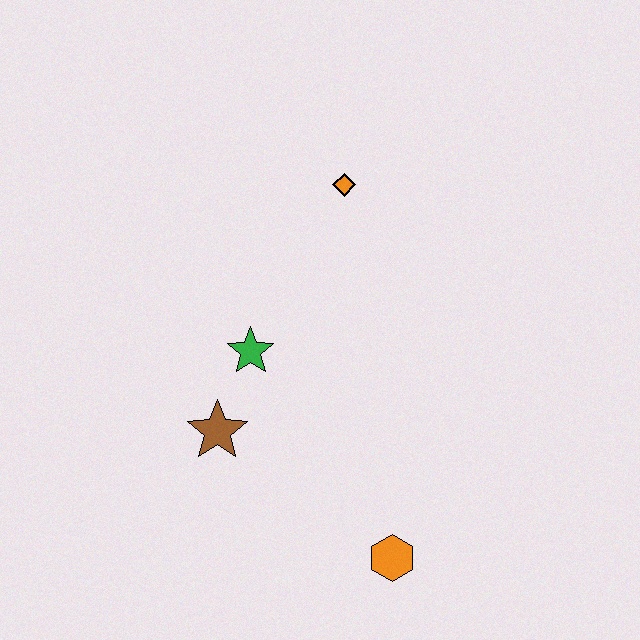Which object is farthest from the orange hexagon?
The orange diamond is farthest from the orange hexagon.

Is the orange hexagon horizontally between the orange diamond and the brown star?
No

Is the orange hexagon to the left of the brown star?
No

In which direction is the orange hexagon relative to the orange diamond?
The orange hexagon is below the orange diamond.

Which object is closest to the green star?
The brown star is closest to the green star.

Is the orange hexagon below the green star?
Yes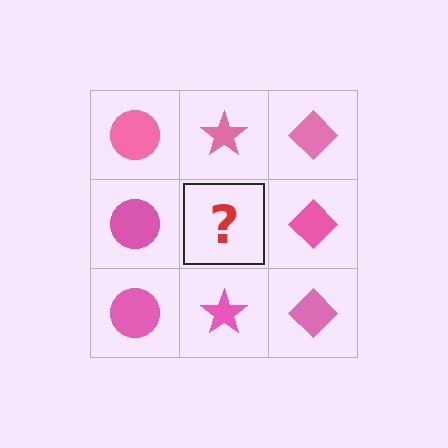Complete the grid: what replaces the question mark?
The question mark should be replaced with a pink star.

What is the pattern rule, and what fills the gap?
The rule is that each column has a consistent shape. The gap should be filled with a pink star.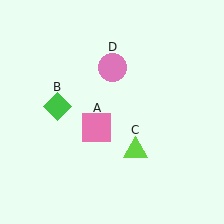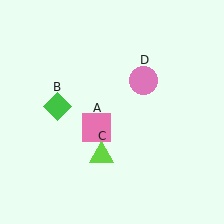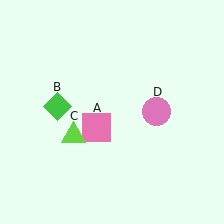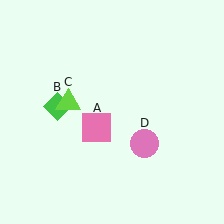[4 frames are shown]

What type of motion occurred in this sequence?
The lime triangle (object C), pink circle (object D) rotated clockwise around the center of the scene.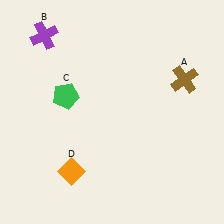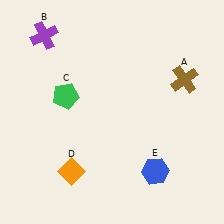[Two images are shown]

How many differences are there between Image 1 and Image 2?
There is 1 difference between the two images.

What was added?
A blue hexagon (E) was added in Image 2.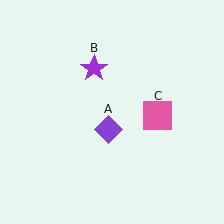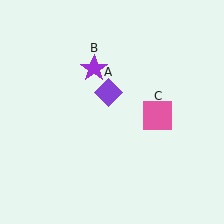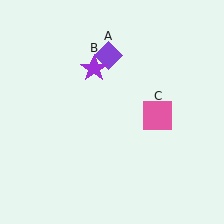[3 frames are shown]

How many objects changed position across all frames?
1 object changed position: purple diamond (object A).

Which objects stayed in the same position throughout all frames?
Purple star (object B) and pink square (object C) remained stationary.